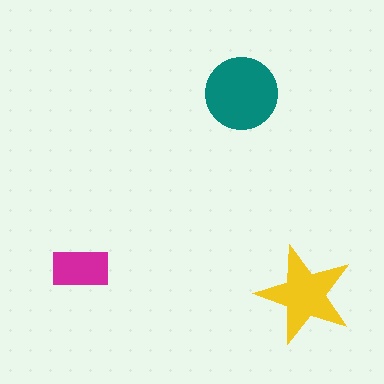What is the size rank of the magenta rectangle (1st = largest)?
3rd.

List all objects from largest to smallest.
The teal circle, the yellow star, the magenta rectangle.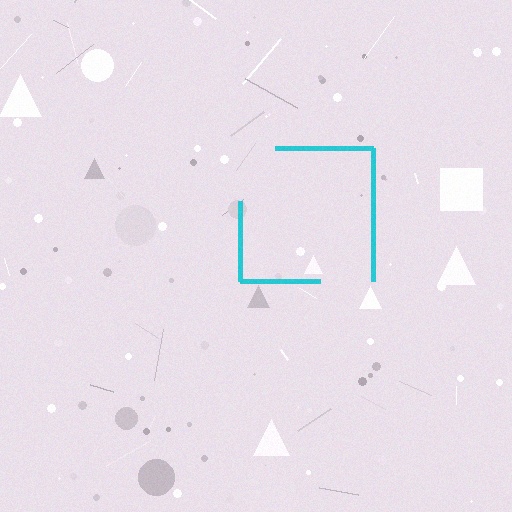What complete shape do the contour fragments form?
The contour fragments form a square.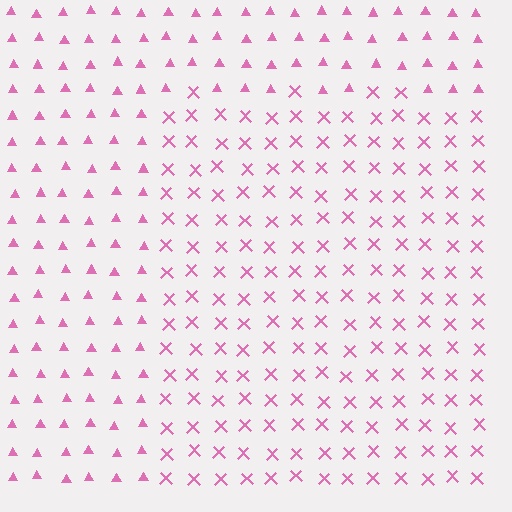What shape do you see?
I see a rectangle.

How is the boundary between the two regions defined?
The boundary is defined by a change in element shape: X marks inside vs. triangles outside. All elements share the same color and spacing.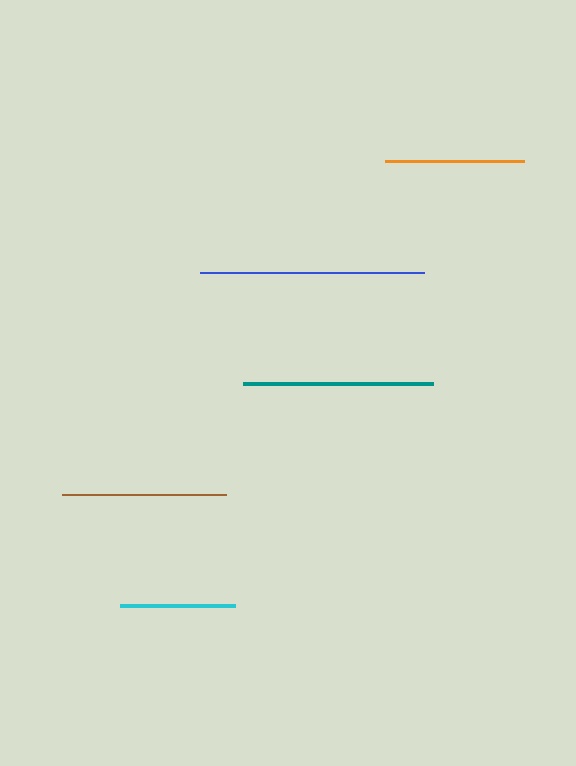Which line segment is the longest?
The blue line is the longest at approximately 224 pixels.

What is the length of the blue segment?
The blue segment is approximately 224 pixels long.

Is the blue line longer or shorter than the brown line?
The blue line is longer than the brown line.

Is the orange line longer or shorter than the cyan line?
The orange line is longer than the cyan line.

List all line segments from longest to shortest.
From longest to shortest: blue, teal, brown, orange, cyan.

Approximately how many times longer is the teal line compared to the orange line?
The teal line is approximately 1.4 times the length of the orange line.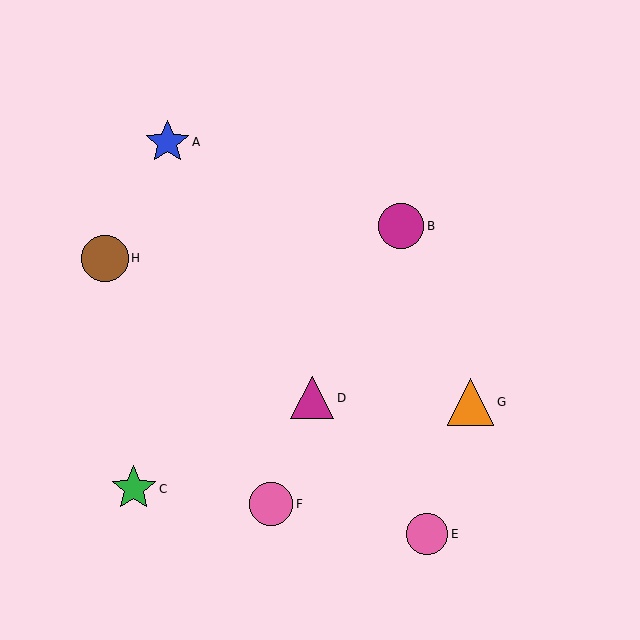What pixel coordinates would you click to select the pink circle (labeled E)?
Click at (427, 534) to select the pink circle E.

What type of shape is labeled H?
Shape H is a brown circle.